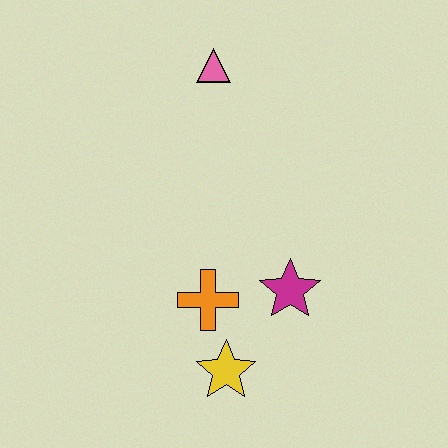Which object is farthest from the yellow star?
The pink triangle is farthest from the yellow star.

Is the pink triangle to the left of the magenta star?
Yes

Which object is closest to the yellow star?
The orange cross is closest to the yellow star.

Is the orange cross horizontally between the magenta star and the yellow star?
No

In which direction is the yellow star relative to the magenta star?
The yellow star is below the magenta star.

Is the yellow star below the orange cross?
Yes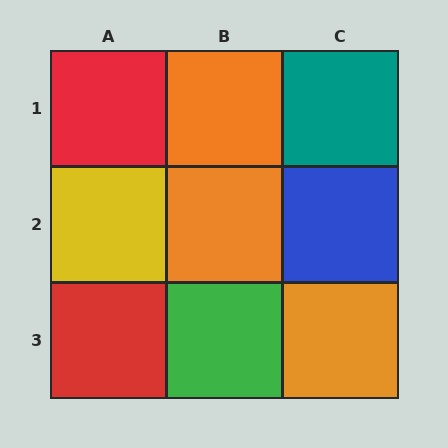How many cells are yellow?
1 cell is yellow.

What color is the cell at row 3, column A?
Red.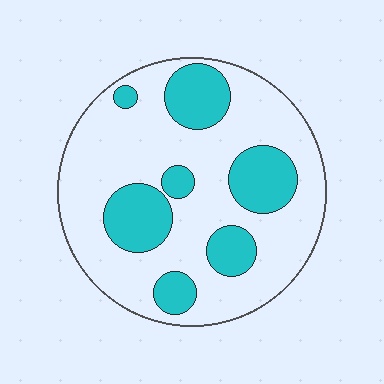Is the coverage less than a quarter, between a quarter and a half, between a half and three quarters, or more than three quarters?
Between a quarter and a half.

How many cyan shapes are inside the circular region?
7.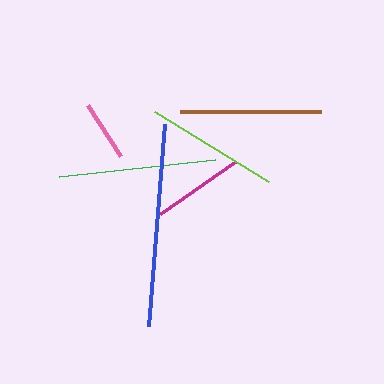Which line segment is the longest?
The blue line is the longest at approximately 203 pixels.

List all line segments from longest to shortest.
From longest to shortest: blue, green, brown, lime, magenta, pink.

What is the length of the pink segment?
The pink segment is approximately 61 pixels long.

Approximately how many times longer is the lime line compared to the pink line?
The lime line is approximately 2.2 times the length of the pink line.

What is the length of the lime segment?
The lime segment is approximately 134 pixels long.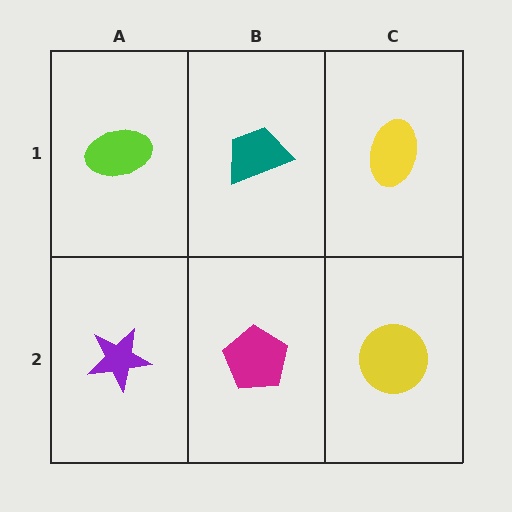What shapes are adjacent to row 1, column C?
A yellow circle (row 2, column C), a teal trapezoid (row 1, column B).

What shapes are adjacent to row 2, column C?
A yellow ellipse (row 1, column C), a magenta pentagon (row 2, column B).